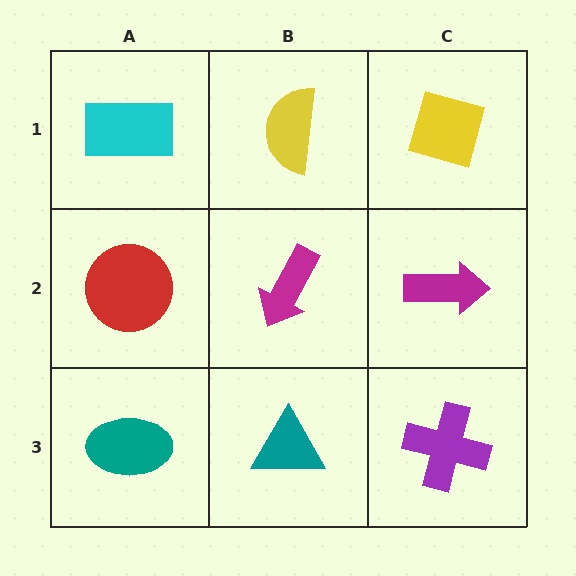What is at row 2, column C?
A magenta arrow.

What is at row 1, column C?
A yellow diamond.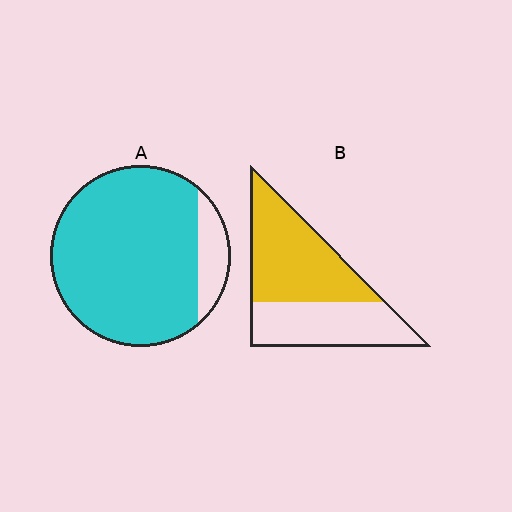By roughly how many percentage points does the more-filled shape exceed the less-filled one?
By roughly 30 percentage points (A over B).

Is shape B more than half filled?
Yes.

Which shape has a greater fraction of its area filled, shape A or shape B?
Shape A.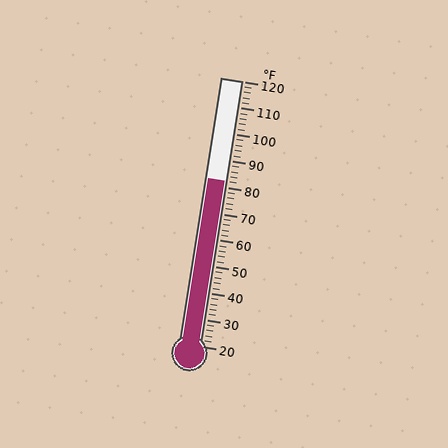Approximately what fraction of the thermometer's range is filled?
The thermometer is filled to approximately 60% of its range.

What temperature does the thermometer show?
The thermometer shows approximately 82°F.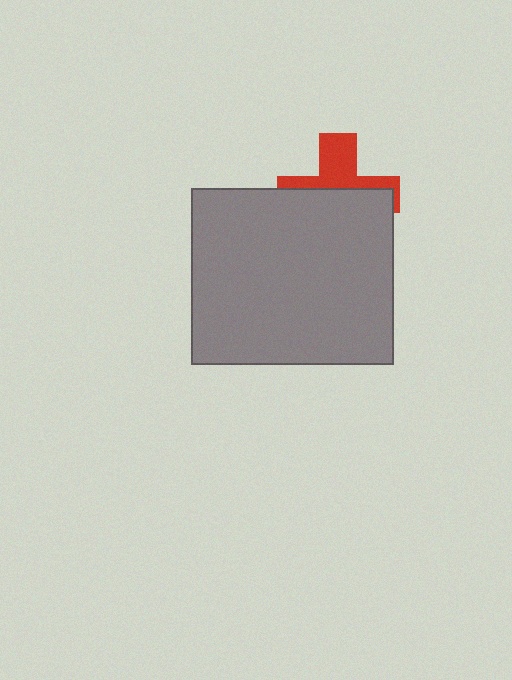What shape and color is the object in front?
The object in front is a gray rectangle.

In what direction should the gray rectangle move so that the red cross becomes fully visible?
The gray rectangle should move down. That is the shortest direction to clear the overlap and leave the red cross fully visible.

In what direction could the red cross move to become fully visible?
The red cross could move up. That would shift it out from behind the gray rectangle entirely.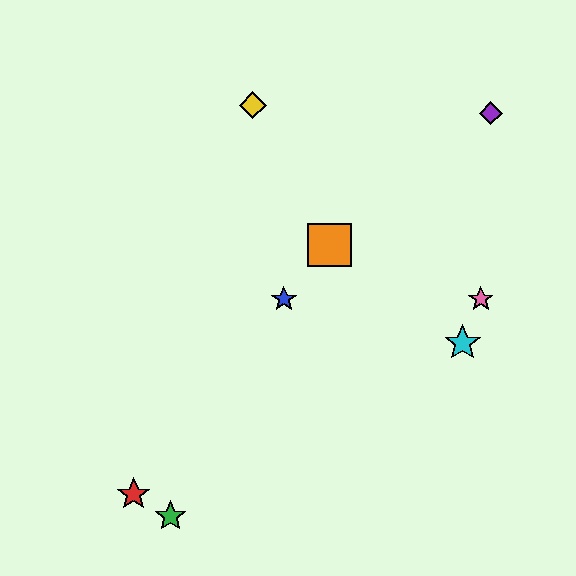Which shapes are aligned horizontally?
The blue star, the pink star are aligned horizontally.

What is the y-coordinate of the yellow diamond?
The yellow diamond is at y≈105.